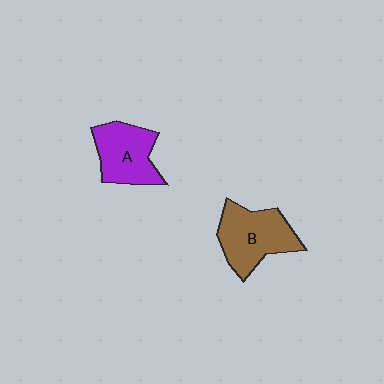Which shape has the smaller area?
Shape A (purple).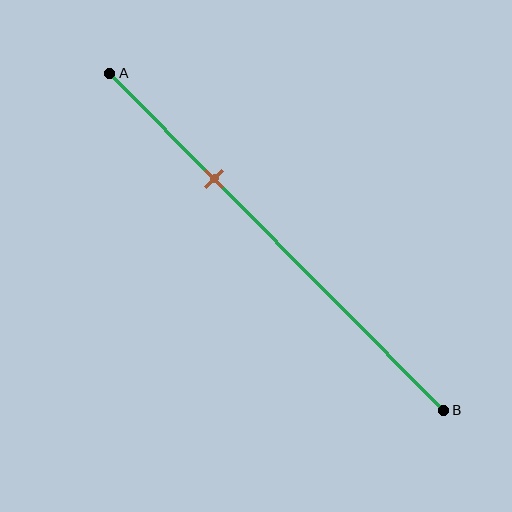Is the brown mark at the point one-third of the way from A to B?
Yes, the mark is approximately at the one-third point.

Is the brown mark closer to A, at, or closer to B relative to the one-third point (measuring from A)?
The brown mark is approximately at the one-third point of segment AB.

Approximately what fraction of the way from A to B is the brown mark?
The brown mark is approximately 30% of the way from A to B.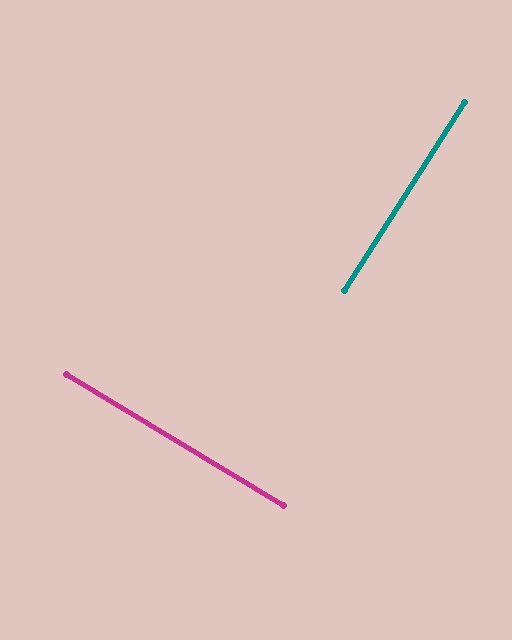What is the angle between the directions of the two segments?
Approximately 89 degrees.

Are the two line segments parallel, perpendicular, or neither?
Perpendicular — they meet at approximately 89°.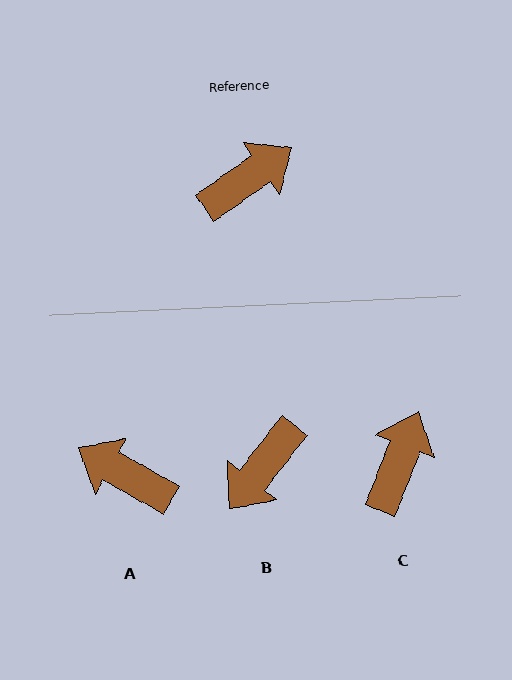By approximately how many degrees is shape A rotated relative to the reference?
Approximately 116 degrees counter-clockwise.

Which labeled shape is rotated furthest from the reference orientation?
B, about 163 degrees away.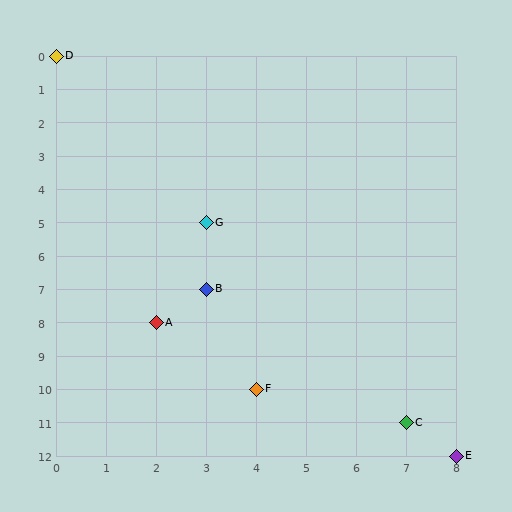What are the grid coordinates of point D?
Point D is at grid coordinates (0, 0).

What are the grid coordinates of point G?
Point G is at grid coordinates (3, 5).